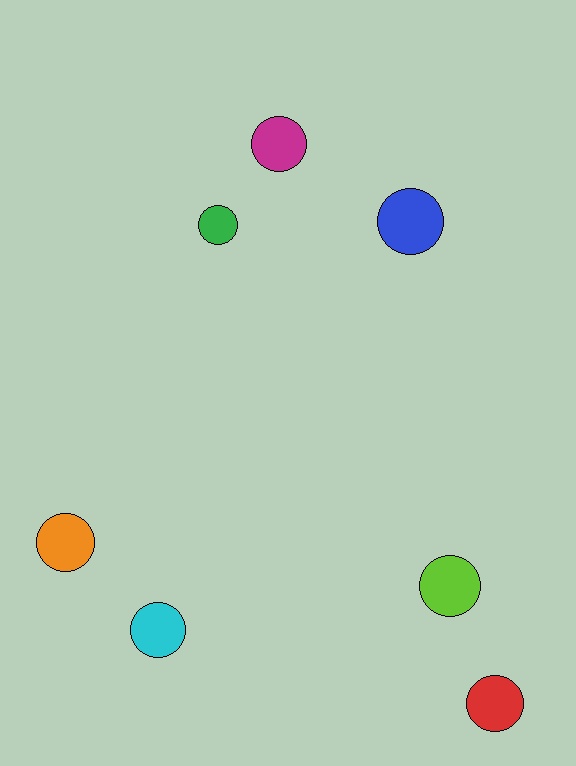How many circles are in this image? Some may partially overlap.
There are 7 circles.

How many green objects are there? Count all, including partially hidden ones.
There is 1 green object.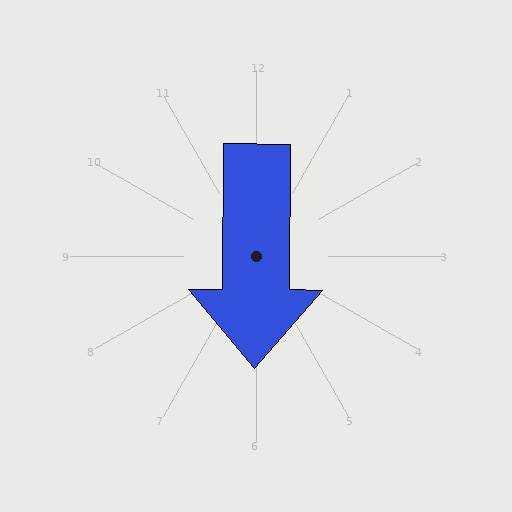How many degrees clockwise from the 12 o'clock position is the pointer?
Approximately 181 degrees.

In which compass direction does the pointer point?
South.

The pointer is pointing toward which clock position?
Roughly 6 o'clock.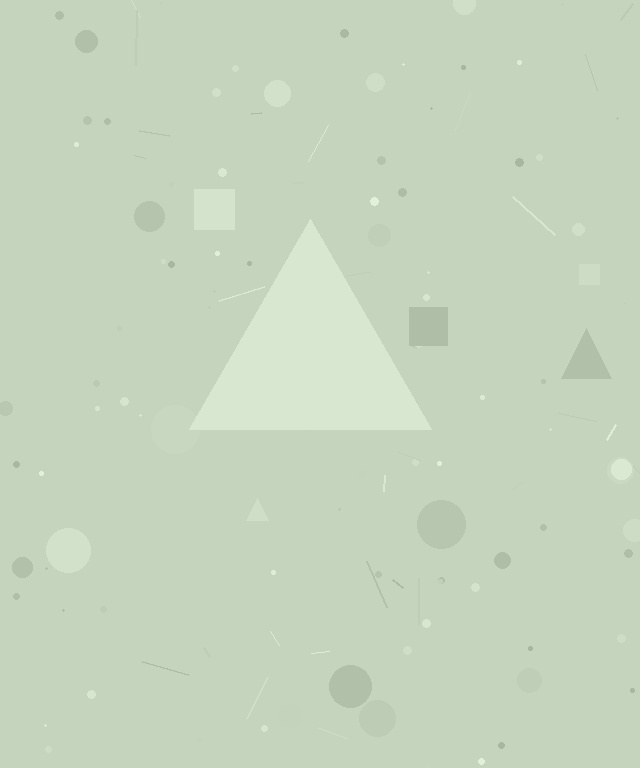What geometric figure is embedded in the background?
A triangle is embedded in the background.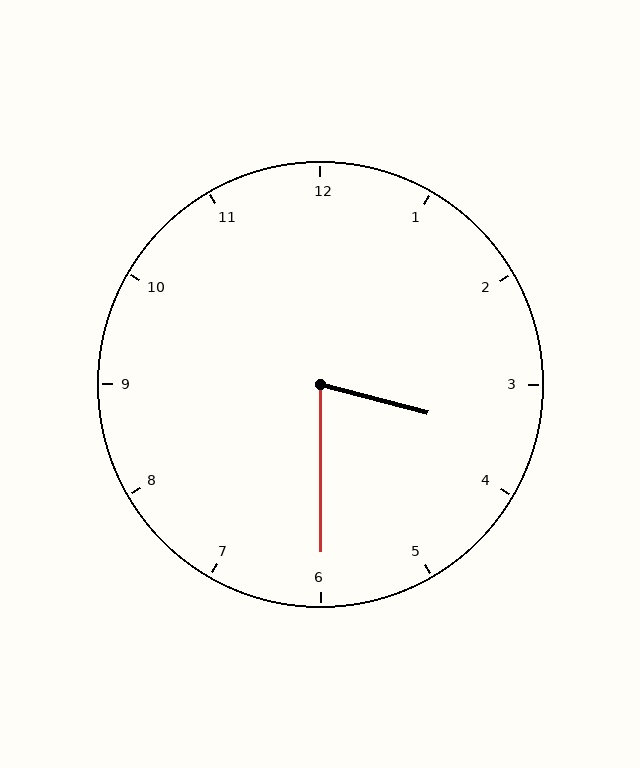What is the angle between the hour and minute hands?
Approximately 75 degrees.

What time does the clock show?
3:30.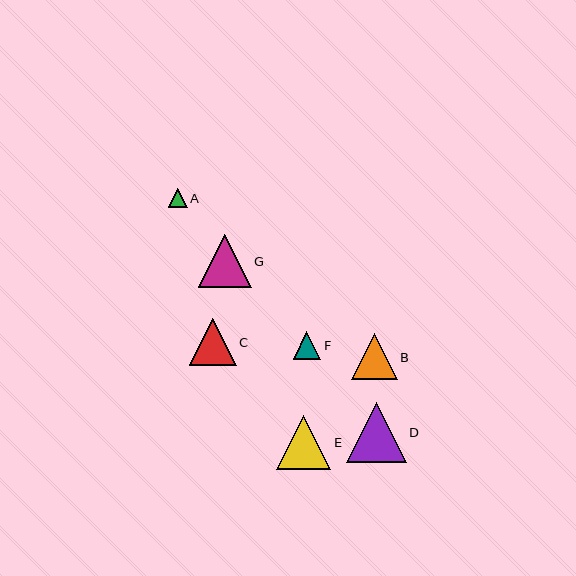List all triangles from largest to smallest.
From largest to smallest: D, E, G, C, B, F, A.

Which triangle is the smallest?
Triangle A is the smallest with a size of approximately 19 pixels.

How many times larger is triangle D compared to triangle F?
Triangle D is approximately 2.2 times the size of triangle F.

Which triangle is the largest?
Triangle D is the largest with a size of approximately 60 pixels.